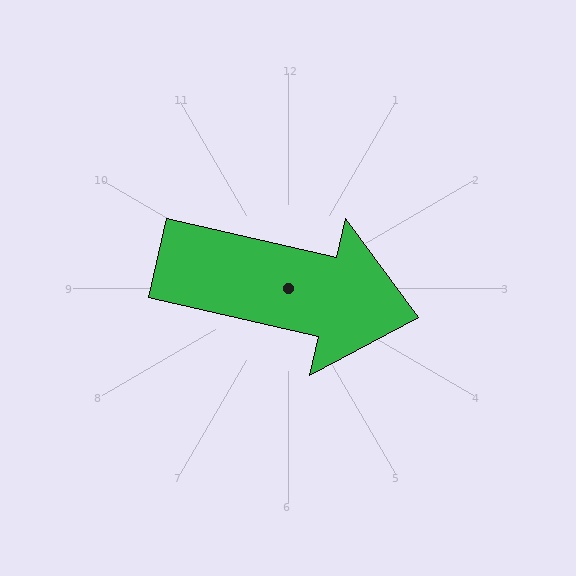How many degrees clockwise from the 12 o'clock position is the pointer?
Approximately 103 degrees.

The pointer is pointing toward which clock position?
Roughly 3 o'clock.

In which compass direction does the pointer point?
East.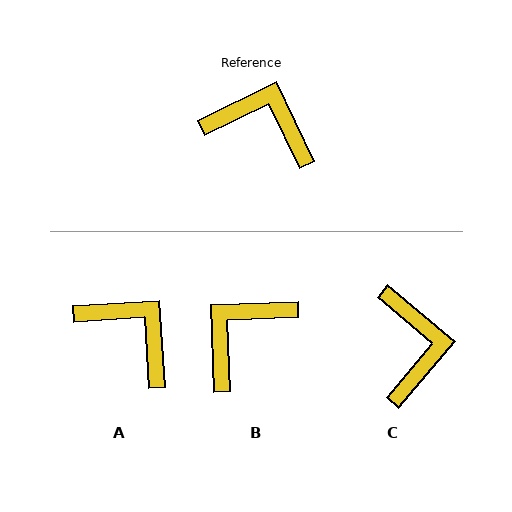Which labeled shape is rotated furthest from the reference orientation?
B, about 66 degrees away.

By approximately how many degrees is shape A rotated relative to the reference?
Approximately 22 degrees clockwise.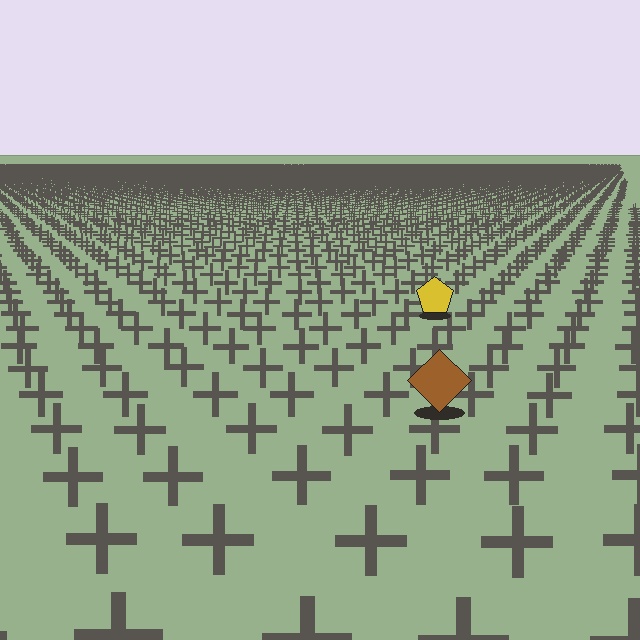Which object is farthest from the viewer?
The yellow pentagon is farthest from the viewer. It appears smaller and the ground texture around it is denser.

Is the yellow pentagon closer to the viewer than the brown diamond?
No. The brown diamond is closer — you can tell from the texture gradient: the ground texture is coarser near it.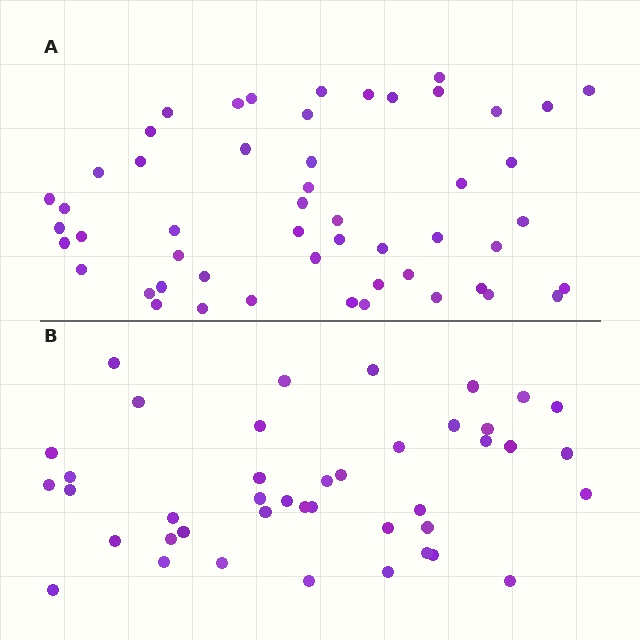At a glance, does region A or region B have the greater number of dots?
Region A (the top region) has more dots.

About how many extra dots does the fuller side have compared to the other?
Region A has roughly 10 or so more dots than region B.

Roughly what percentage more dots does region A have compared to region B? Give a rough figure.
About 25% more.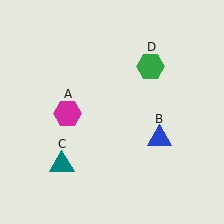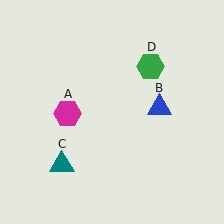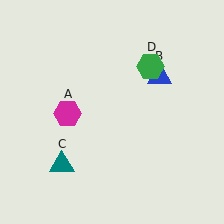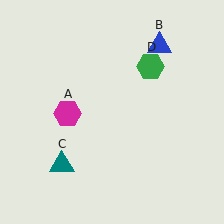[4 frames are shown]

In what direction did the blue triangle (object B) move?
The blue triangle (object B) moved up.